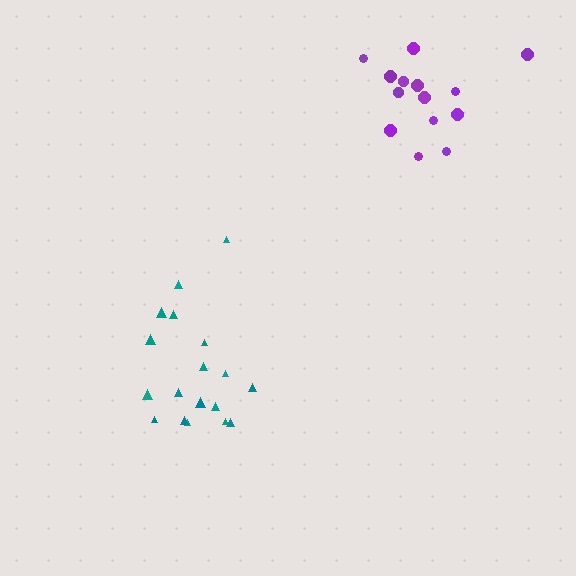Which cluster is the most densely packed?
Teal.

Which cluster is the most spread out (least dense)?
Purple.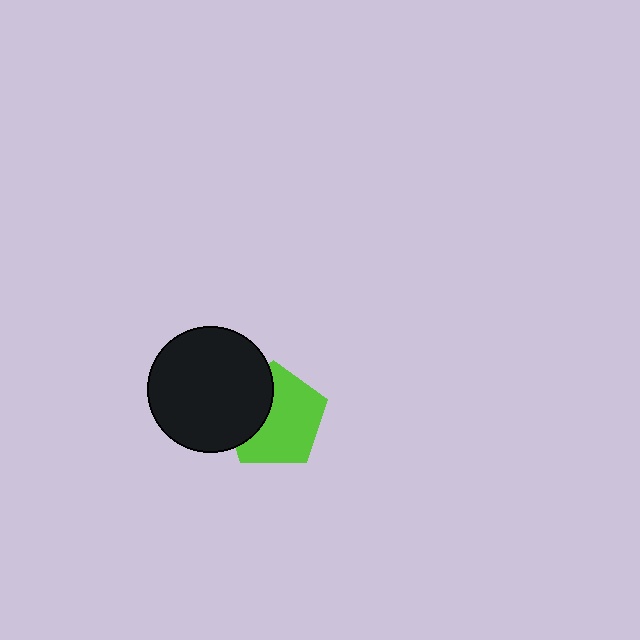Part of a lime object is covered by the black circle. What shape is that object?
It is a pentagon.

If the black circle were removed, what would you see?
You would see the complete lime pentagon.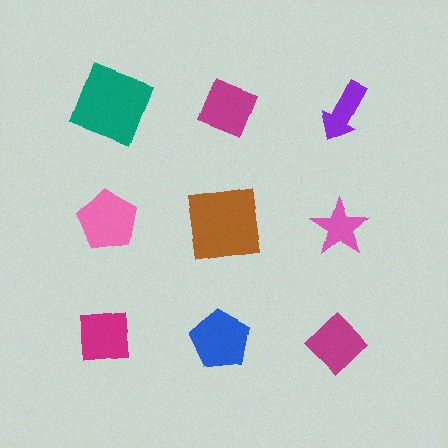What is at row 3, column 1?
A magenta square.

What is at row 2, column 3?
A pink star.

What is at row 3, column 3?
A magenta diamond.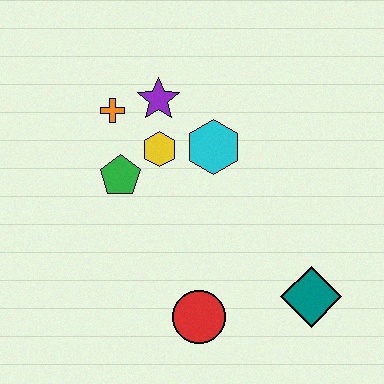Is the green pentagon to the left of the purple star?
Yes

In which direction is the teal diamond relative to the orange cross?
The teal diamond is to the right of the orange cross.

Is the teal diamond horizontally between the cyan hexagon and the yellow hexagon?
No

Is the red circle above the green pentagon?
No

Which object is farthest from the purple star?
The teal diamond is farthest from the purple star.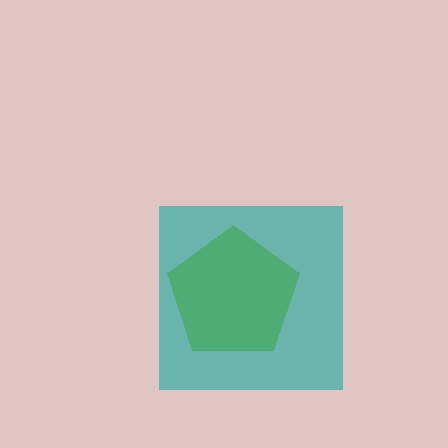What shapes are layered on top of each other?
The layered shapes are: a teal square, a green pentagon.